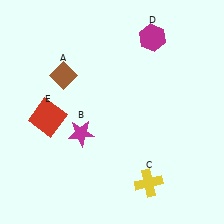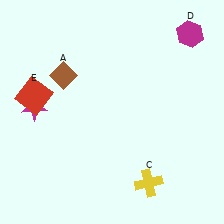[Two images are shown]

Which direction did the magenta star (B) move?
The magenta star (B) moved left.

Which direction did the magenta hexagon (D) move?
The magenta hexagon (D) moved right.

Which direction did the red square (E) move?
The red square (E) moved up.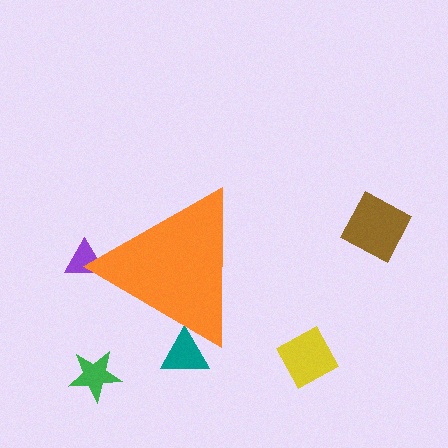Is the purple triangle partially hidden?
Yes, the purple triangle is partially hidden behind the orange triangle.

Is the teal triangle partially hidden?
Yes, the teal triangle is partially hidden behind the orange triangle.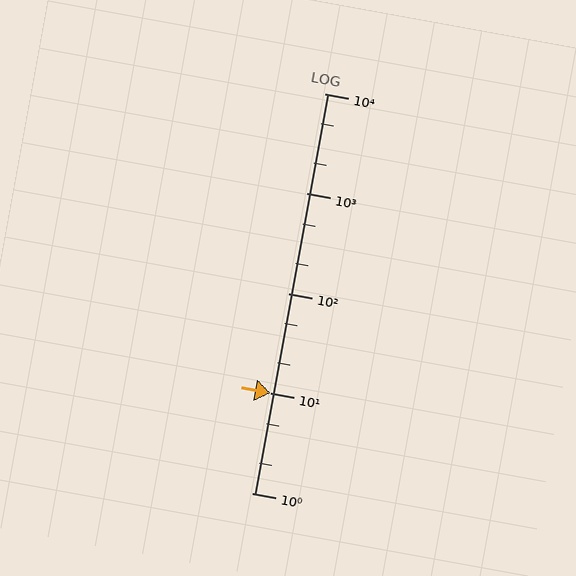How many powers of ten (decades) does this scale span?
The scale spans 4 decades, from 1 to 10000.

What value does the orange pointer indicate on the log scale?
The pointer indicates approximately 10.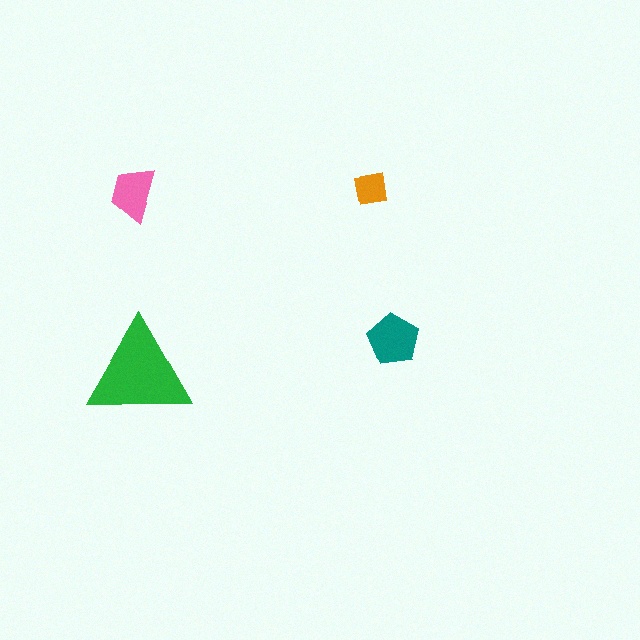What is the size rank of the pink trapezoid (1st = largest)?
3rd.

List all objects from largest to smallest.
The green triangle, the teal pentagon, the pink trapezoid, the orange square.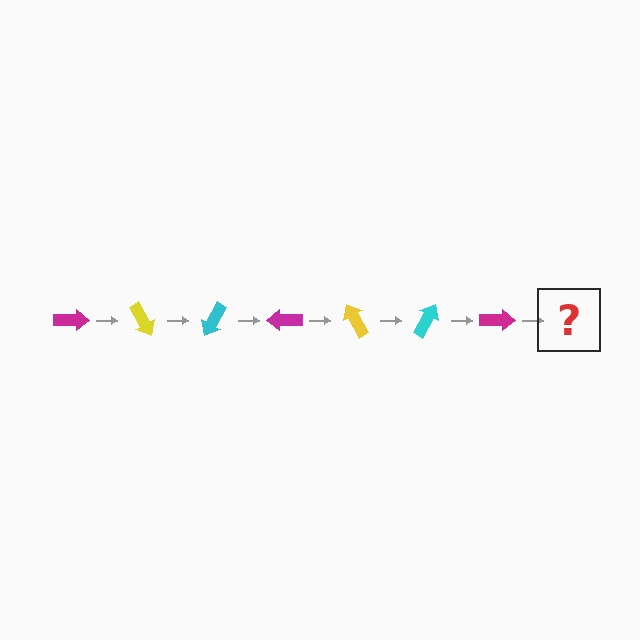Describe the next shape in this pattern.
It should be a yellow arrow, rotated 420 degrees from the start.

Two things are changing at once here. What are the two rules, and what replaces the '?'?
The two rules are that it rotates 60 degrees each step and the color cycles through magenta, yellow, and cyan. The '?' should be a yellow arrow, rotated 420 degrees from the start.